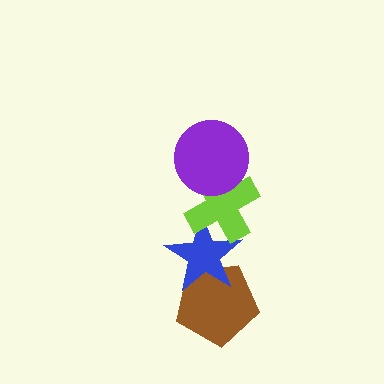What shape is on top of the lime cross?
The purple circle is on top of the lime cross.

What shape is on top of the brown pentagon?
The blue star is on top of the brown pentagon.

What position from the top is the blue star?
The blue star is 3rd from the top.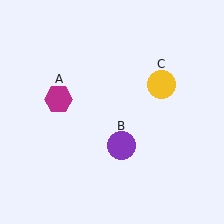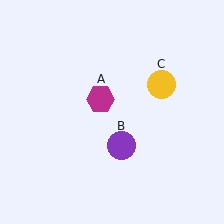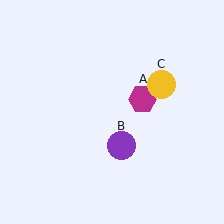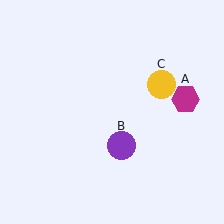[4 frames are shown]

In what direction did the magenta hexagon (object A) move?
The magenta hexagon (object A) moved right.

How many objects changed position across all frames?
1 object changed position: magenta hexagon (object A).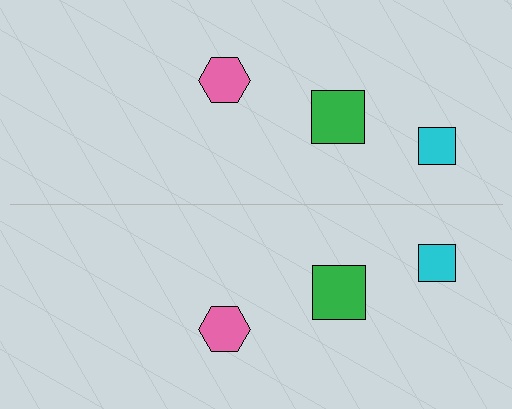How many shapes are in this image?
There are 6 shapes in this image.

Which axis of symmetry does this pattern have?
The pattern has a horizontal axis of symmetry running through the center of the image.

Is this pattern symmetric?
Yes, this pattern has bilateral (reflection) symmetry.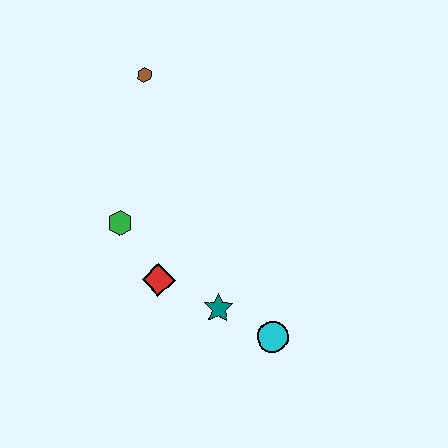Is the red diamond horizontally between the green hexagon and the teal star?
Yes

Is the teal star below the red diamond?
Yes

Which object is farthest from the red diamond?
The brown hexagon is farthest from the red diamond.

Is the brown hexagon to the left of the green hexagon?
No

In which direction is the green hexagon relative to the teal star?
The green hexagon is to the left of the teal star.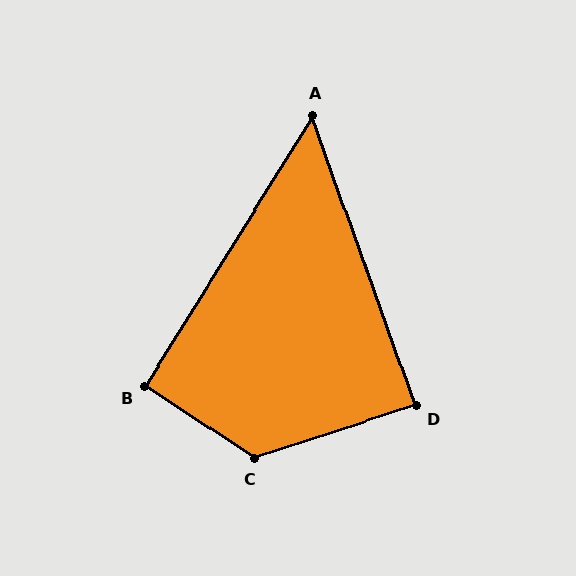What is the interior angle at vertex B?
Approximately 92 degrees (approximately right).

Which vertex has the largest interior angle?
C, at approximately 128 degrees.